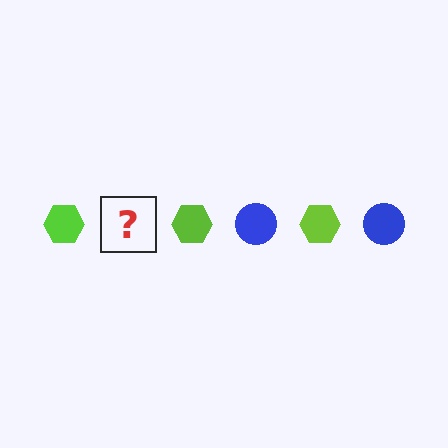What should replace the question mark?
The question mark should be replaced with a blue circle.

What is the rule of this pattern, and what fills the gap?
The rule is that the pattern alternates between lime hexagon and blue circle. The gap should be filled with a blue circle.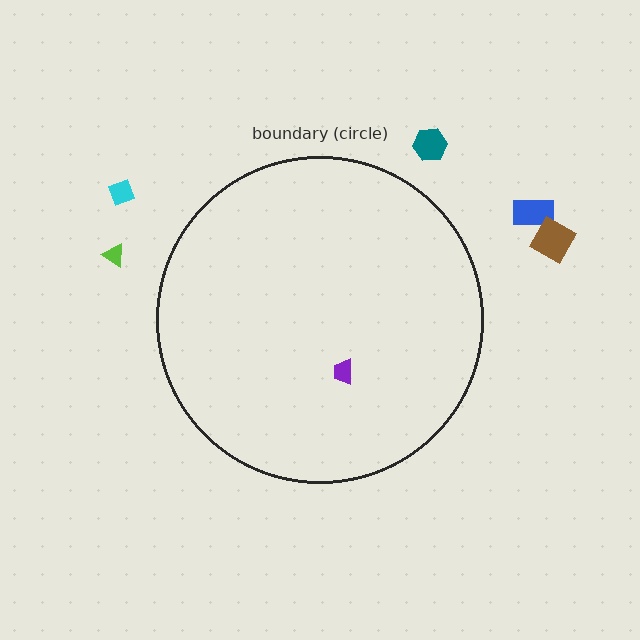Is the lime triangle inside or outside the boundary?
Outside.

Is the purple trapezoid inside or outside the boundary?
Inside.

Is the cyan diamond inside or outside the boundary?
Outside.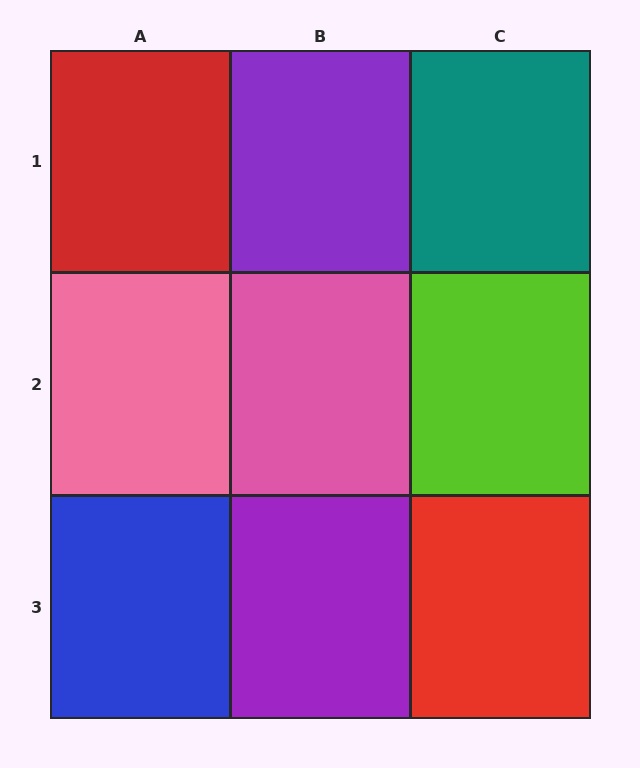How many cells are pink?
2 cells are pink.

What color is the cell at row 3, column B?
Purple.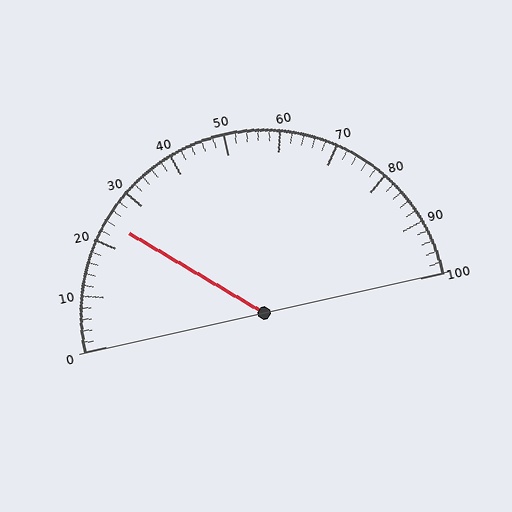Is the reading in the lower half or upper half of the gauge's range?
The reading is in the lower half of the range (0 to 100).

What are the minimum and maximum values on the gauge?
The gauge ranges from 0 to 100.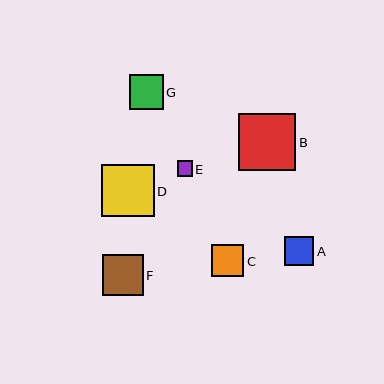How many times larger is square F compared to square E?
Square F is approximately 2.7 times the size of square E.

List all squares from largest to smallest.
From largest to smallest: B, D, F, G, C, A, E.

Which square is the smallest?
Square E is the smallest with a size of approximately 15 pixels.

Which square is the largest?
Square B is the largest with a size of approximately 58 pixels.